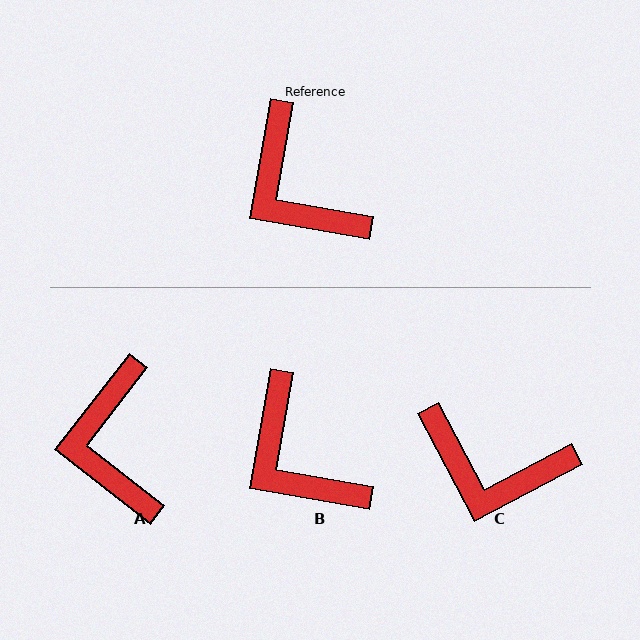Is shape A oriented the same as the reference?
No, it is off by about 28 degrees.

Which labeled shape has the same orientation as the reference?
B.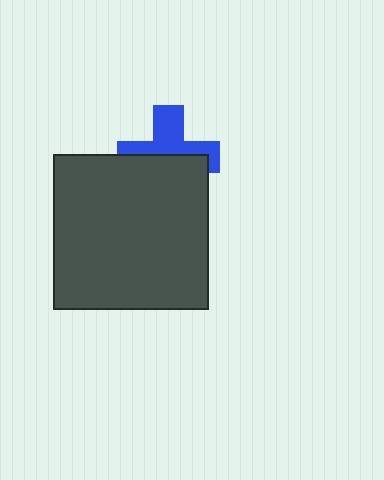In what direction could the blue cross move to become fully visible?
The blue cross could move up. That would shift it out from behind the dark gray square entirely.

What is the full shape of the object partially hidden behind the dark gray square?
The partially hidden object is a blue cross.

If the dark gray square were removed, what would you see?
You would see the complete blue cross.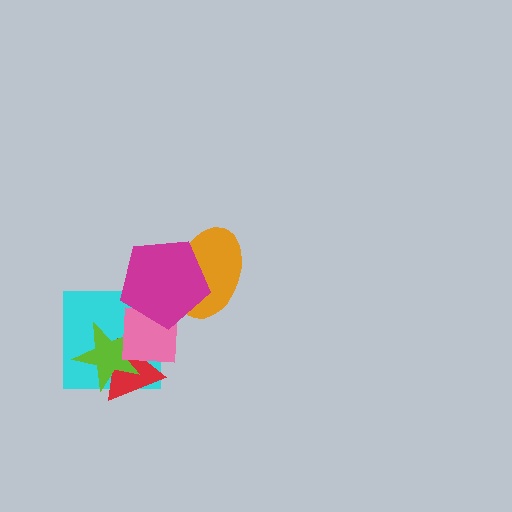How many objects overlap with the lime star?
3 objects overlap with the lime star.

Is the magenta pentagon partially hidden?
No, no other shape covers it.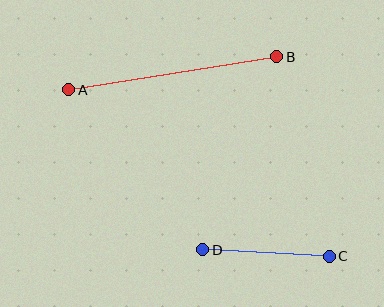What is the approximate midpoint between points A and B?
The midpoint is at approximately (173, 73) pixels.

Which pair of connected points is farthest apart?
Points A and B are farthest apart.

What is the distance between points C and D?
The distance is approximately 126 pixels.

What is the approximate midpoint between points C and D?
The midpoint is at approximately (266, 253) pixels.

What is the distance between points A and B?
The distance is approximately 210 pixels.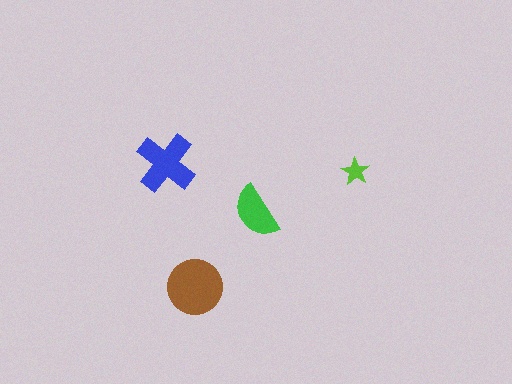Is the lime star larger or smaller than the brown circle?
Smaller.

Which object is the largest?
The brown circle.